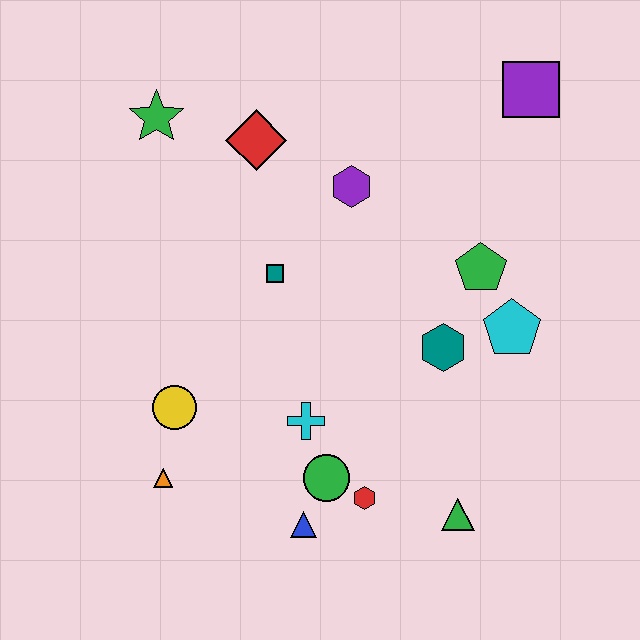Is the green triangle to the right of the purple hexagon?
Yes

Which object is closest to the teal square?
The purple hexagon is closest to the teal square.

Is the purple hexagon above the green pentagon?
Yes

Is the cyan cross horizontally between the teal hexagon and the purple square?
No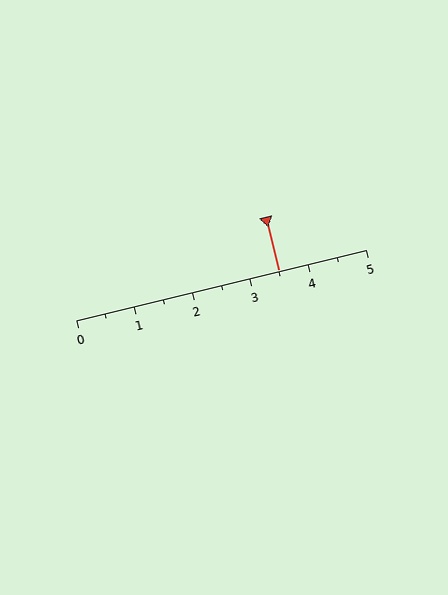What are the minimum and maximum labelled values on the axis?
The axis runs from 0 to 5.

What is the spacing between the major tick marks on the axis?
The major ticks are spaced 1 apart.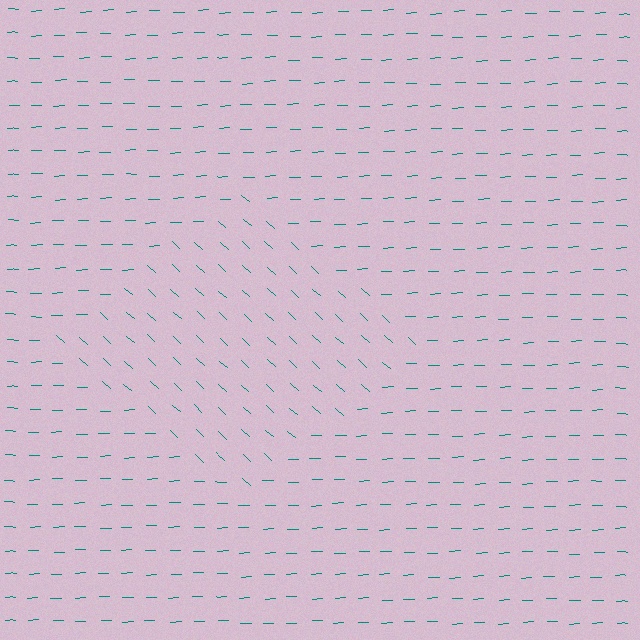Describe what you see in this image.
The image is filled with small teal line segments. A diamond region in the image has lines oriented differently from the surrounding lines, creating a visible texture boundary.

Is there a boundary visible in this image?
Yes, there is a texture boundary formed by a change in line orientation.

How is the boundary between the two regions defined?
The boundary is defined purely by a change in line orientation (approximately 45 degrees difference). All lines are the same color and thickness.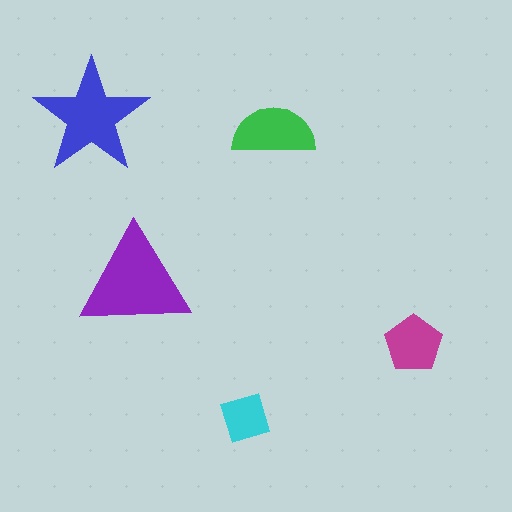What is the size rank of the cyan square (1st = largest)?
5th.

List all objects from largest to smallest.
The purple triangle, the blue star, the green semicircle, the magenta pentagon, the cyan square.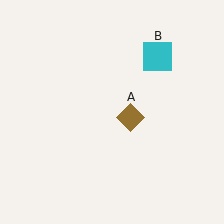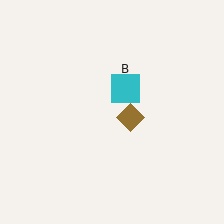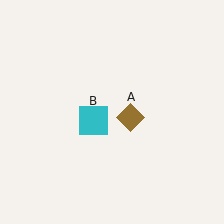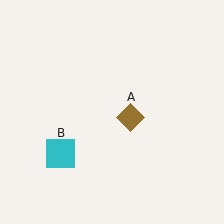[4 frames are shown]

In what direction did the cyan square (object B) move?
The cyan square (object B) moved down and to the left.